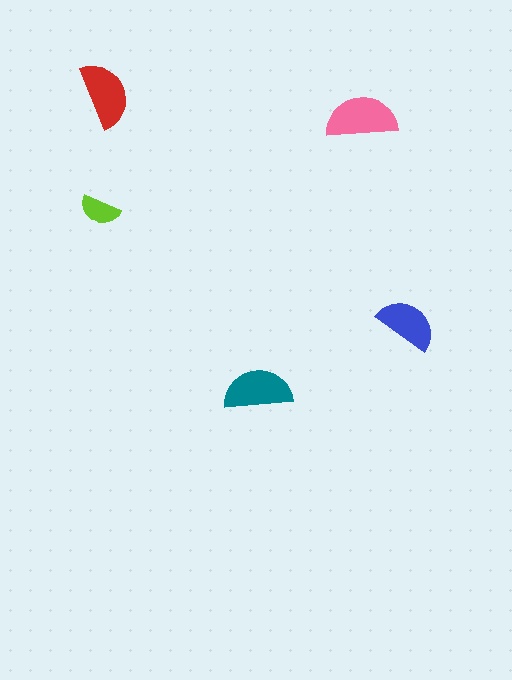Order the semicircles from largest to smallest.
the pink one, the teal one, the red one, the blue one, the lime one.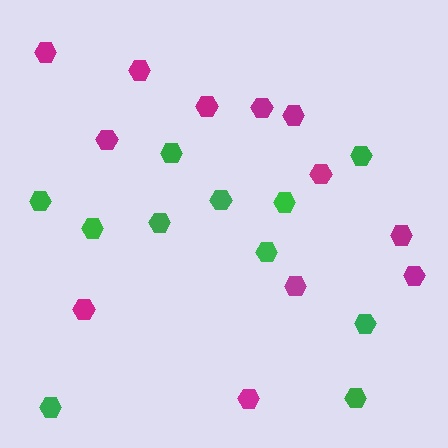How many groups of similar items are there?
There are 2 groups: one group of magenta hexagons (12) and one group of green hexagons (11).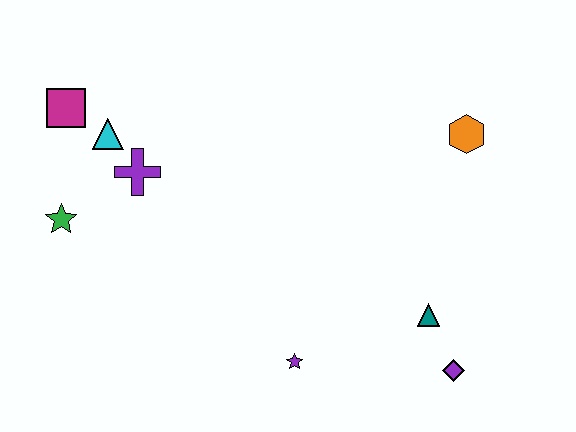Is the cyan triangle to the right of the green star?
Yes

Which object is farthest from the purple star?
The magenta square is farthest from the purple star.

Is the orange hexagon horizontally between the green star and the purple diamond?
No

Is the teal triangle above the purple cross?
No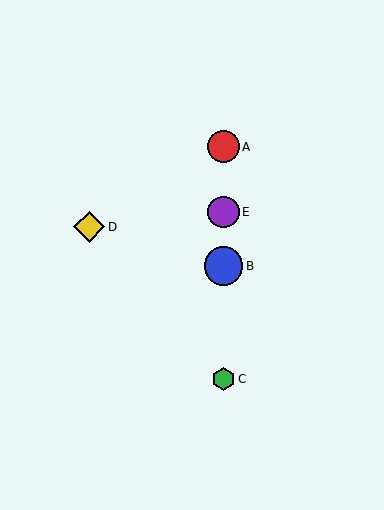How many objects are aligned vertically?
4 objects (A, B, C, E) are aligned vertically.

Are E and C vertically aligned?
Yes, both are at x≈223.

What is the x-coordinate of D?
Object D is at x≈89.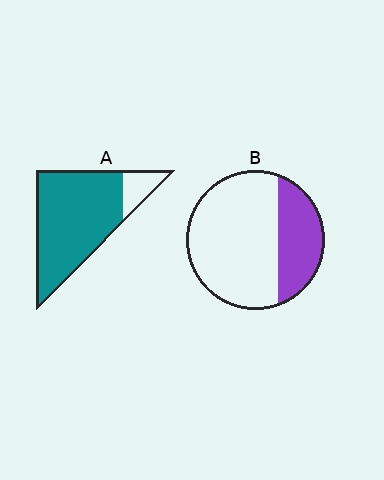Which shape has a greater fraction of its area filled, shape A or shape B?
Shape A.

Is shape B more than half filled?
No.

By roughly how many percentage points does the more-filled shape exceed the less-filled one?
By roughly 55 percentage points (A over B).